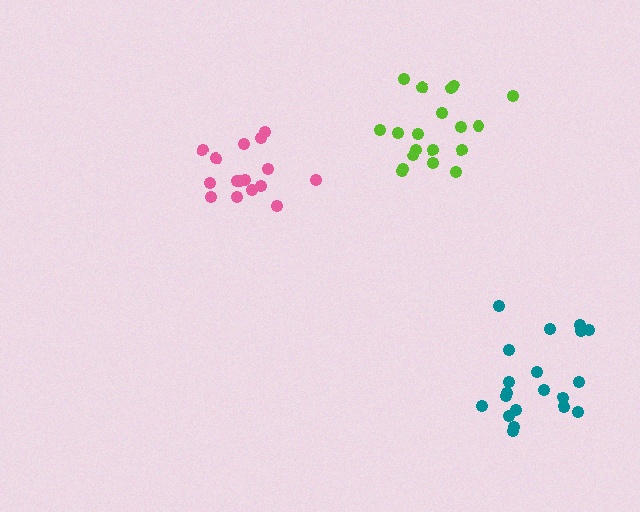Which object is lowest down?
The teal cluster is bottommost.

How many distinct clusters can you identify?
There are 3 distinct clusters.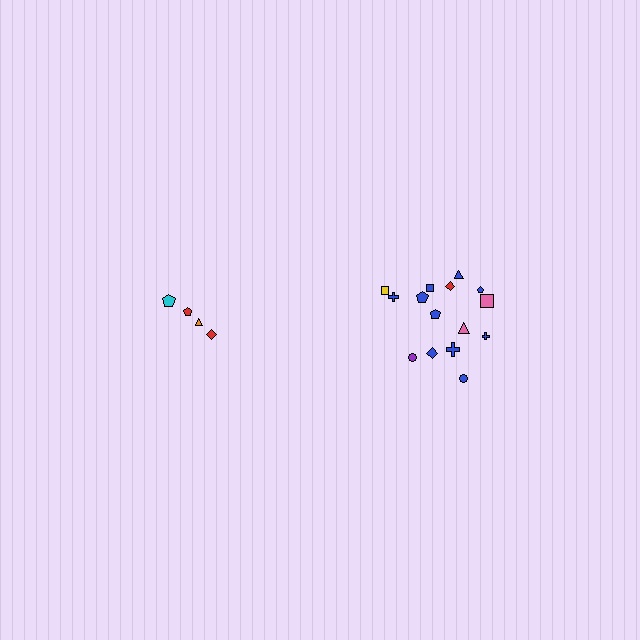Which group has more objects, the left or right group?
The right group.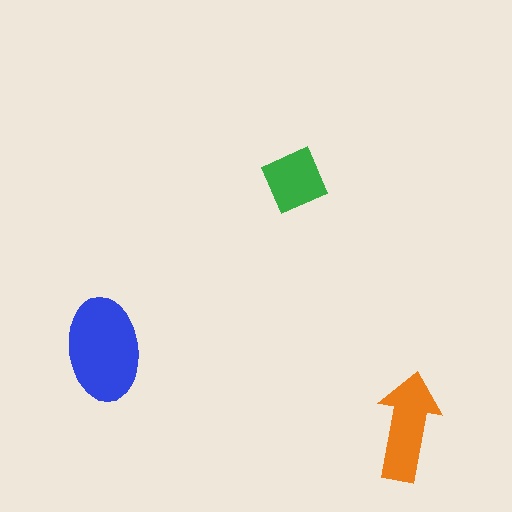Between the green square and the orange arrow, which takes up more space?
The orange arrow.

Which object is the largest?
The blue ellipse.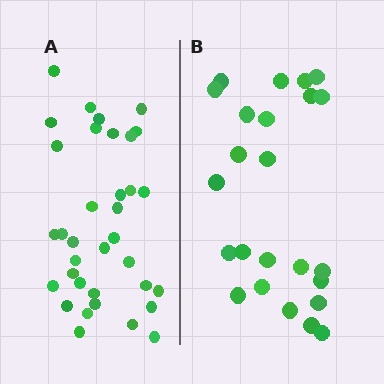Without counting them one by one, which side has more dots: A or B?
Region A (the left region) has more dots.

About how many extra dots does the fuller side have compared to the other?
Region A has roughly 12 or so more dots than region B.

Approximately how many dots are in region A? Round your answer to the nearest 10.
About 40 dots. (The exact count is 35, which rounds to 40.)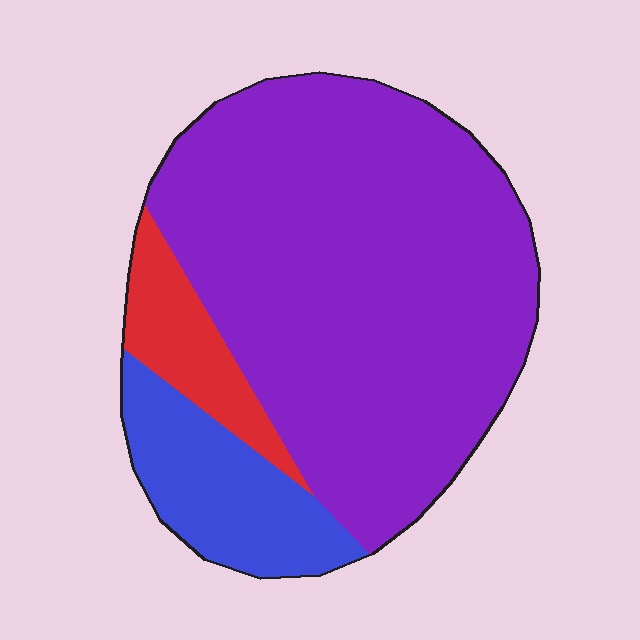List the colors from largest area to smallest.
From largest to smallest: purple, blue, red.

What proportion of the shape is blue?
Blue takes up less than a sixth of the shape.